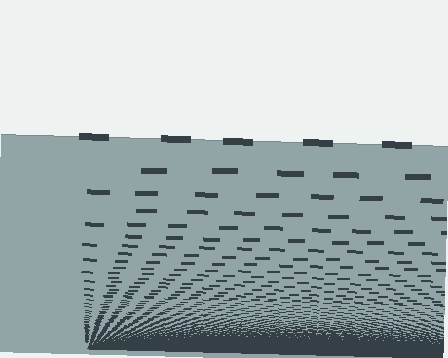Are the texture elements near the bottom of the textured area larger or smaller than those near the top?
Smaller. The gradient is inverted — elements near the bottom are smaller and denser.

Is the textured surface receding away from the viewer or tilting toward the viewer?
The surface appears to tilt toward the viewer. Texture elements get larger and sparser toward the top.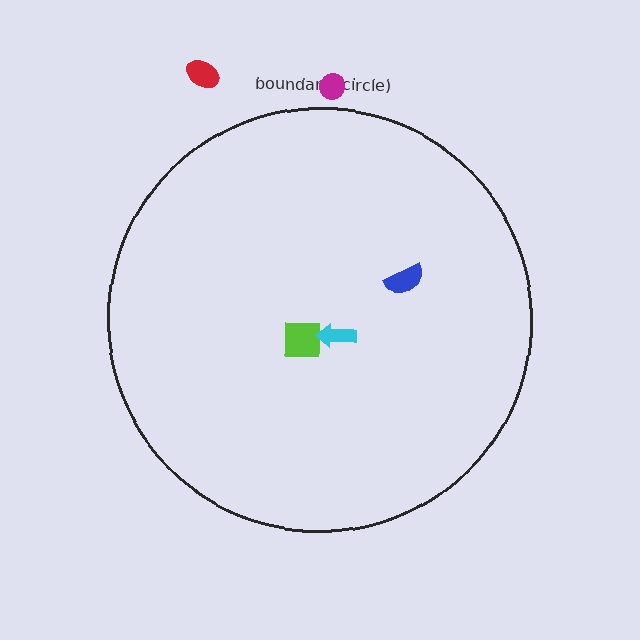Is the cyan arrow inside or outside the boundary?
Inside.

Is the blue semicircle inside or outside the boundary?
Inside.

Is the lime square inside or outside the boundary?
Inside.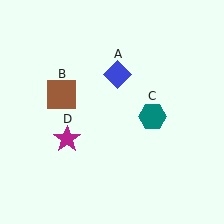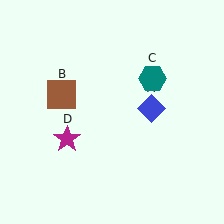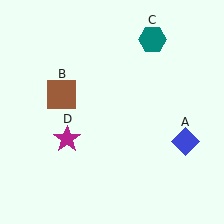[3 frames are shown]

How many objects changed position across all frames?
2 objects changed position: blue diamond (object A), teal hexagon (object C).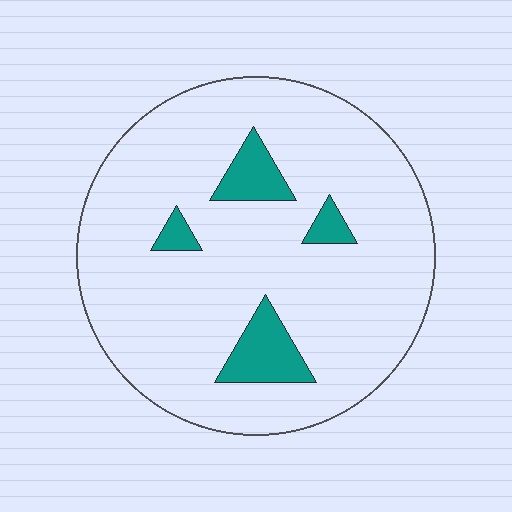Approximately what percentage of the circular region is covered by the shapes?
Approximately 10%.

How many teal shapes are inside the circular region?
4.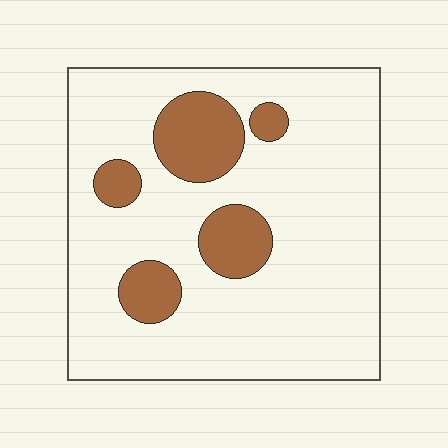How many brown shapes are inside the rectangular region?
5.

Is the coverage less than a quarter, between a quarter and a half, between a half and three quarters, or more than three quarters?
Less than a quarter.